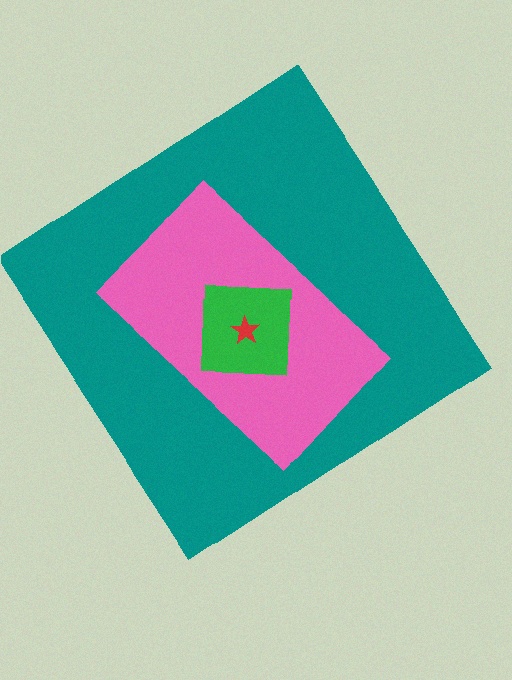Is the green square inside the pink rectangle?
Yes.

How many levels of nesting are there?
4.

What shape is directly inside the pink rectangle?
The green square.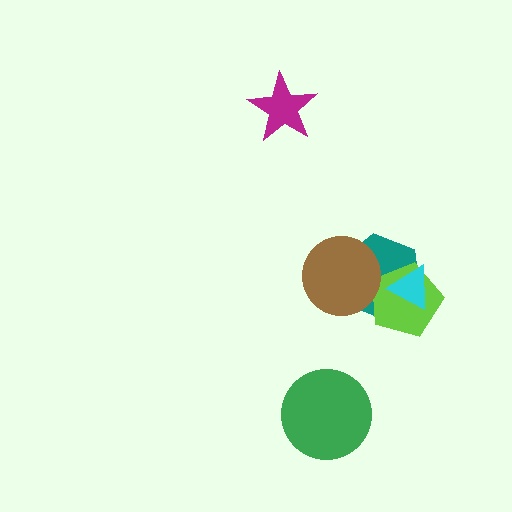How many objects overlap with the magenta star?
0 objects overlap with the magenta star.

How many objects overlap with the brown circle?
2 objects overlap with the brown circle.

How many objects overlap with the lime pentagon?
3 objects overlap with the lime pentagon.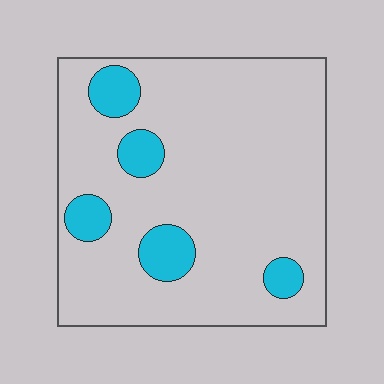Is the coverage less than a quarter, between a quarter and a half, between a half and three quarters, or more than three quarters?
Less than a quarter.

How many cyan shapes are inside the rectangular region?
5.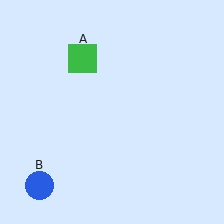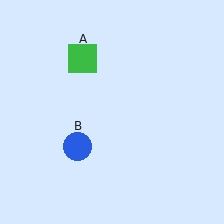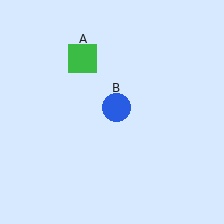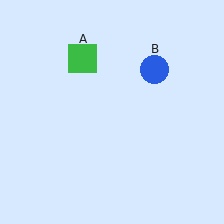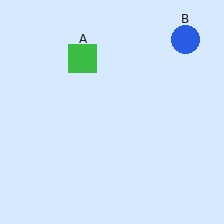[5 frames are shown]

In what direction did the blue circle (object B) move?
The blue circle (object B) moved up and to the right.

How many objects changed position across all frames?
1 object changed position: blue circle (object B).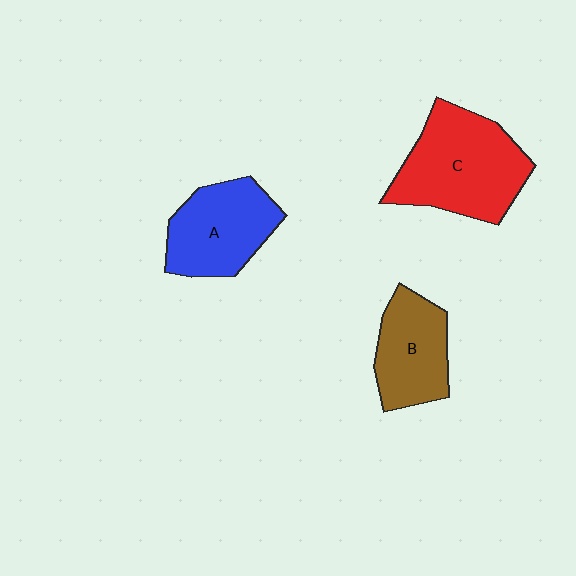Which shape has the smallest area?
Shape B (brown).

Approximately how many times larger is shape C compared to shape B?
Approximately 1.5 times.